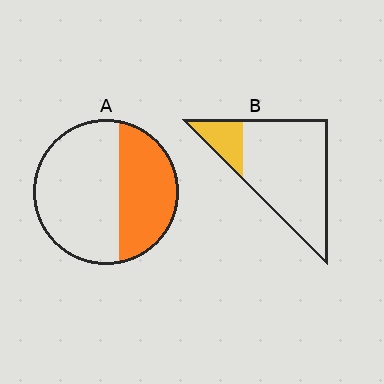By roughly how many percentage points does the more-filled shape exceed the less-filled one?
By roughly 20 percentage points (A over B).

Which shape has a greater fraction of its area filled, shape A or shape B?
Shape A.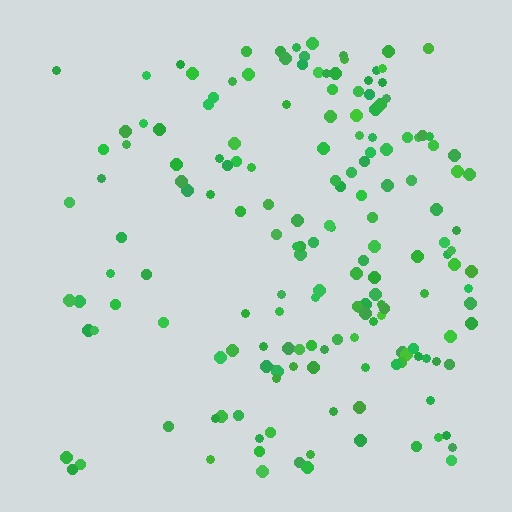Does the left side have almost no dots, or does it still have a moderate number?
Still a moderate number, just noticeably fewer than the right.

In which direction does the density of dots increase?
From left to right, with the right side densest.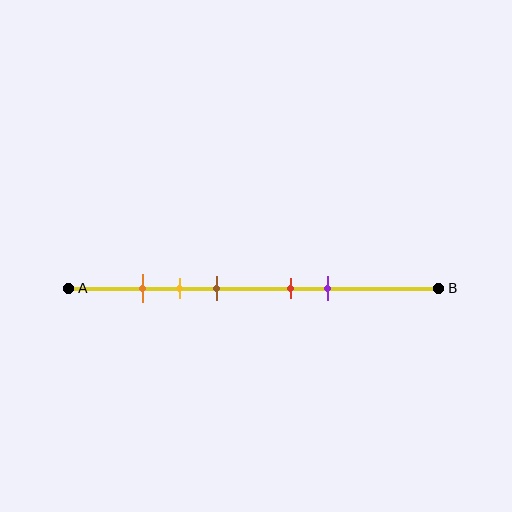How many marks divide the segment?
There are 5 marks dividing the segment.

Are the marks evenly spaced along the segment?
No, the marks are not evenly spaced.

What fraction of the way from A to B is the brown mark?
The brown mark is approximately 40% (0.4) of the way from A to B.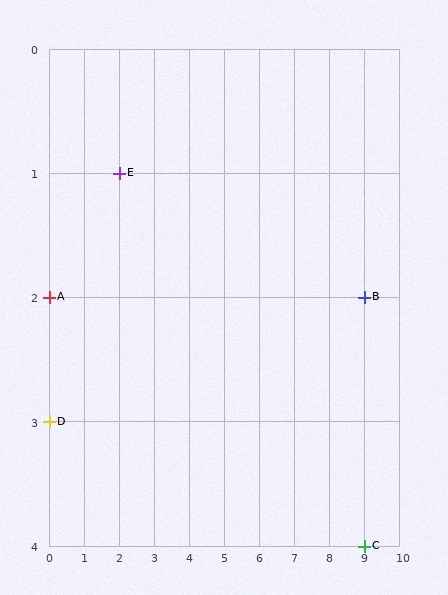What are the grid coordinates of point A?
Point A is at grid coordinates (0, 2).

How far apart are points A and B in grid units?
Points A and B are 9 columns apart.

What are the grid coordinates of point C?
Point C is at grid coordinates (9, 4).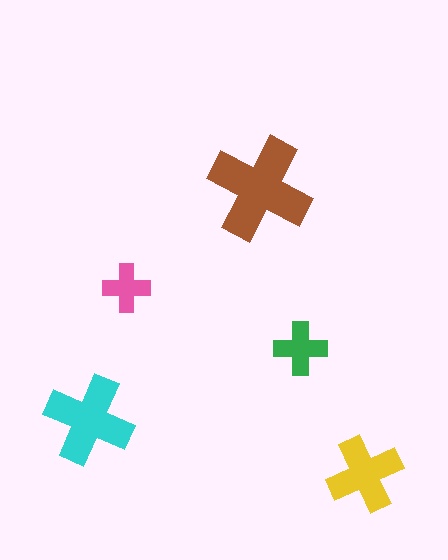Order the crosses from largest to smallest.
the brown one, the cyan one, the yellow one, the green one, the pink one.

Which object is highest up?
The brown cross is topmost.